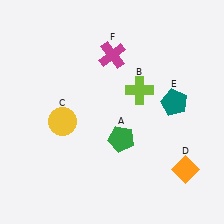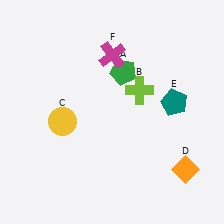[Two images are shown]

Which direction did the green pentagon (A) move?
The green pentagon (A) moved up.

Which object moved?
The green pentagon (A) moved up.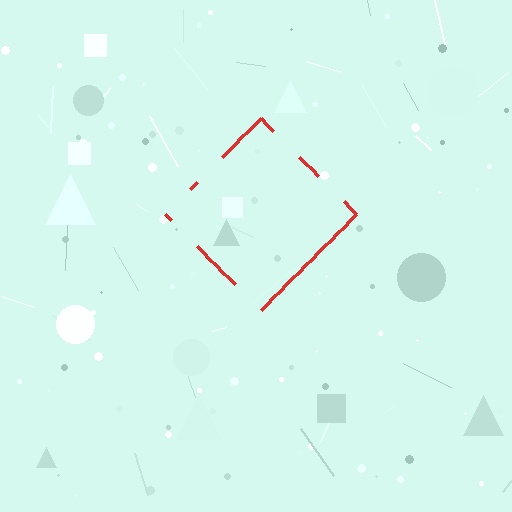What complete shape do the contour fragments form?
The contour fragments form a diamond.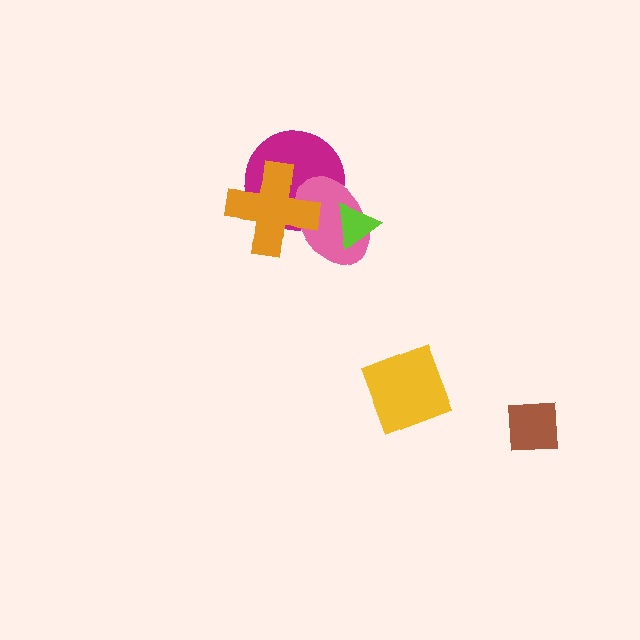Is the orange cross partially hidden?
No, no other shape covers it.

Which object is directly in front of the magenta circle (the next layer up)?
The pink ellipse is directly in front of the magenta circle.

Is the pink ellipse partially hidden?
Yes, it is partially covered by another shape.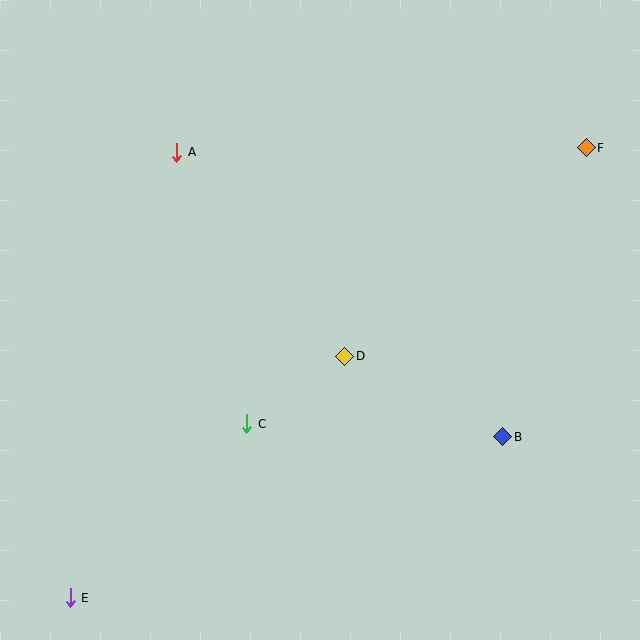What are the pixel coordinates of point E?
Point E is at (70, 598).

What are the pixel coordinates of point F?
Point F is at (586, 148).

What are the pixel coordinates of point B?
Point B is at (502, 437).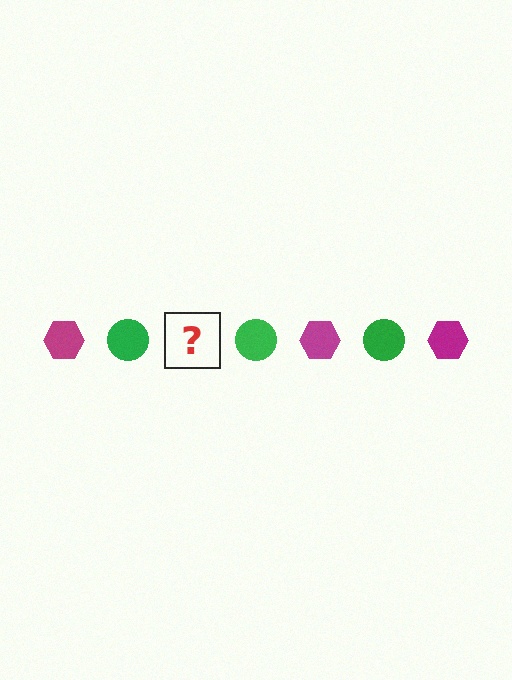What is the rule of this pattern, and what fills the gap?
The rule is that the pattern alternates between magenta hexagon and green circle. The gap should be filled with a magenta hexagon.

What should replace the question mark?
The question mark should be replaced with a magenta hexagon.